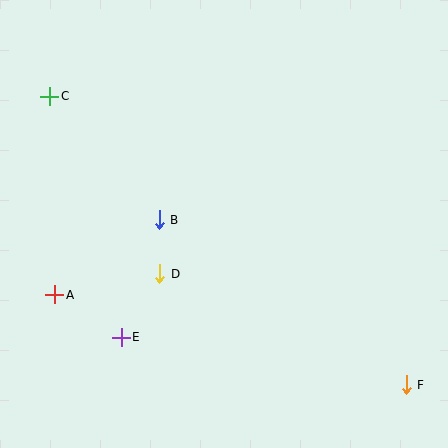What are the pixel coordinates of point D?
Point D is at (160, 274).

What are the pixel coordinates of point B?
Point B is at (159, 220).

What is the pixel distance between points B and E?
The distance between B and E is 124 pixels.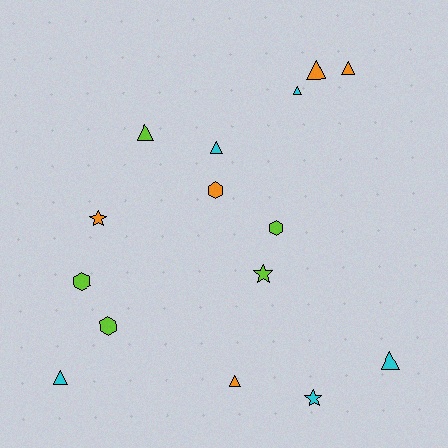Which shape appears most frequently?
Triangle, with 8 objects.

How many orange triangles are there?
There are 3 orange triangles.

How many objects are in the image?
There are 15 objects.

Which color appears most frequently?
Cyan, with 5 objects.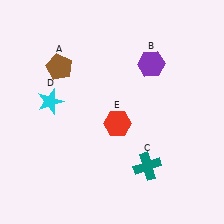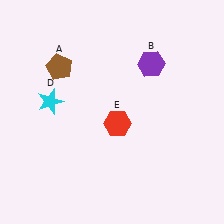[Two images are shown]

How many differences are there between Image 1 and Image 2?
There is 1 difference between the two images.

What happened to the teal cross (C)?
The teal cross (C) was removed in Image 2. It was in the bottom-right area of Image 1.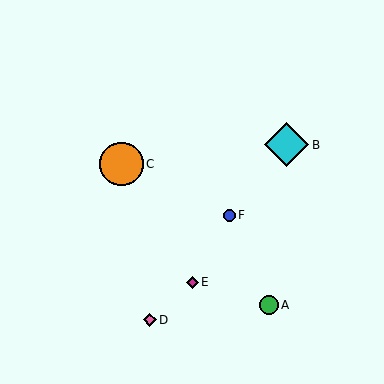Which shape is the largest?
The cyan diamond (labeled B) is the largest.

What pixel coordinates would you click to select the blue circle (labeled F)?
Click at (229, 215) to select the blue circle F.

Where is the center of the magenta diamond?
The center of the magenta diamond is at (192, 282).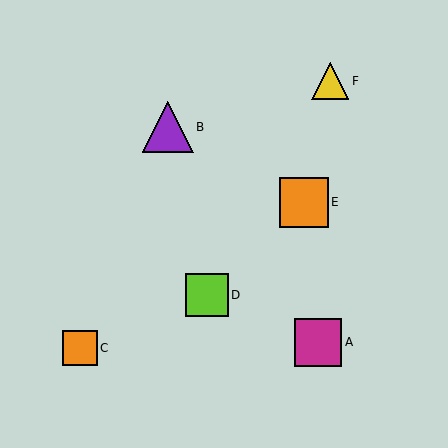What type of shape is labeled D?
Shape D is a lime square.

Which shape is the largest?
The purple triangle (labeled B) is the largest.